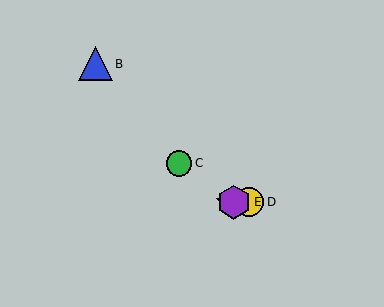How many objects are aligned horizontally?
3 objects (A, D, E) are aligned horizontally.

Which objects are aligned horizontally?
Objects A, D, E are aligned horizontally.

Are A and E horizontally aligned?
Yes, both are at y≈202.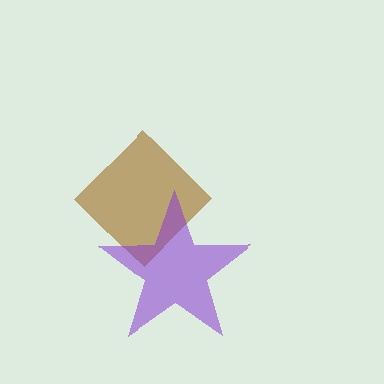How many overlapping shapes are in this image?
There are 2 overlapping shapes in the image.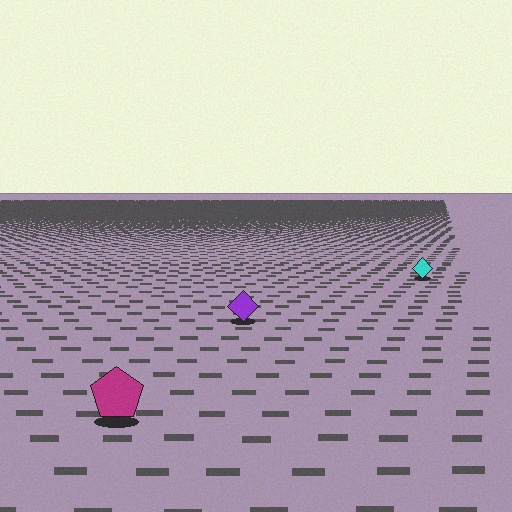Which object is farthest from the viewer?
The cyan diamond is farthest from the viewer. It appears smaller and the ground texture around it is denser.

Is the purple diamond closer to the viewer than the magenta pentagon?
No. The magenta pentagon is closer — you can tell from the texture gradient: the ground texture is coarser near it.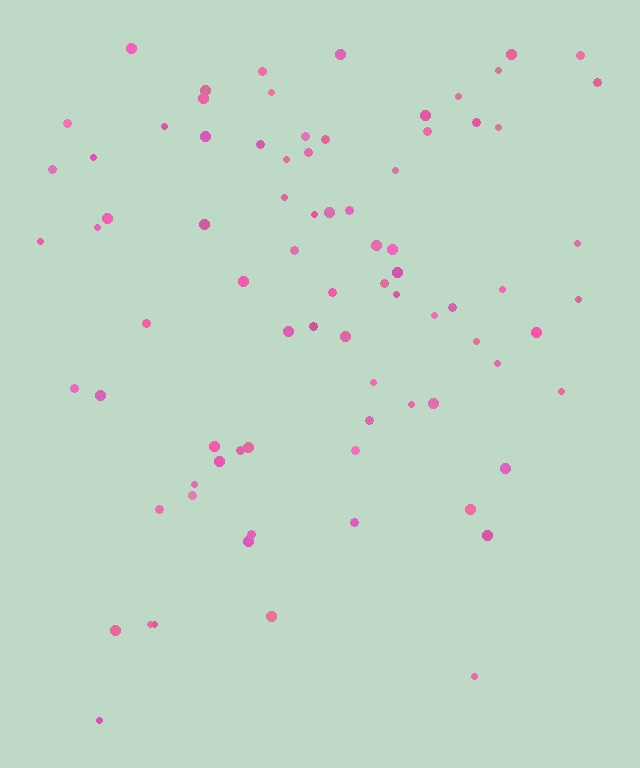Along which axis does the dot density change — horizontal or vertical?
Vertical.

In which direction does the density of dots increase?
From bottom to top, with the top side densest.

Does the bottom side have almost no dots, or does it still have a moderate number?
Still a moderate number, just noticeably fewer than the top.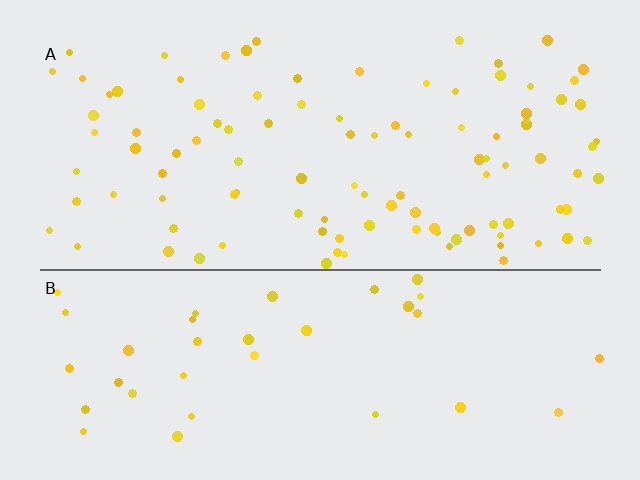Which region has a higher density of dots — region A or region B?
A (the top).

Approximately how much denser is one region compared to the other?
Approximately 2.7× — region A over region B.